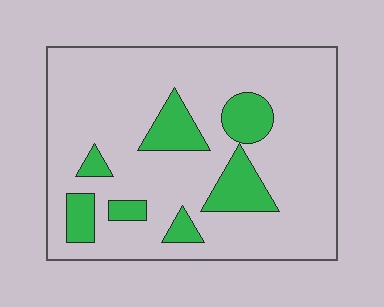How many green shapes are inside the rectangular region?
7.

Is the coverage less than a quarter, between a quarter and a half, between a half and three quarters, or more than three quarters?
Less than a quarter.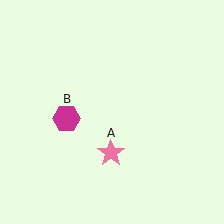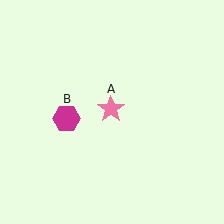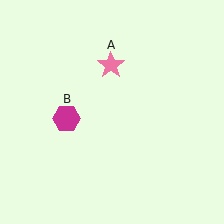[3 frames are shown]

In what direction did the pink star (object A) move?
The pink star (object A) moved up.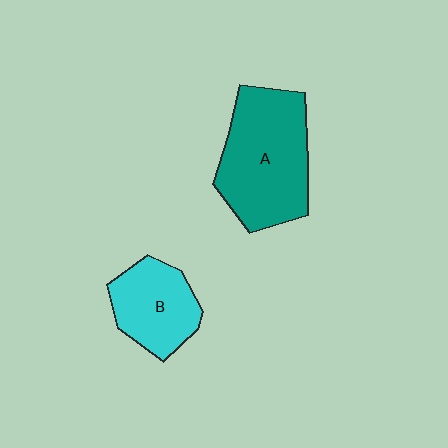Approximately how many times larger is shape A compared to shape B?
Approximately 1.7 times.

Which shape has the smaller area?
Shape B (cyan).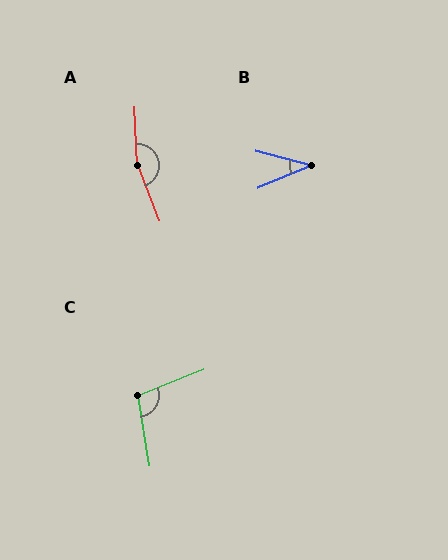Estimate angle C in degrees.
Approximately 103 degrees.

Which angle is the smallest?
B, at approximately 38 degrees.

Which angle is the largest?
A, at approximately 161 degrees.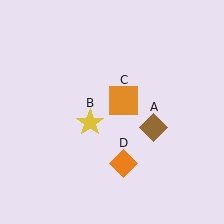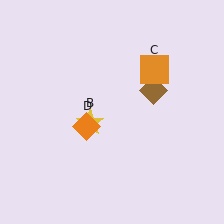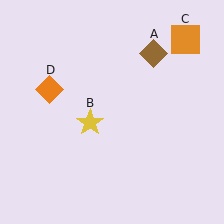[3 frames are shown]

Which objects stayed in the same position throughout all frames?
Yellow star (object B) remained stationary.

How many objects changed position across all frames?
3 objects changed position: brown diamond (object A), orange square (object C), orange diamond (object D).